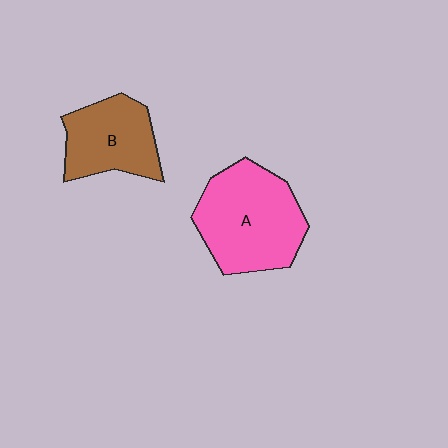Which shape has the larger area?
Shape A (pink).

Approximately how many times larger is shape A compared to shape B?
Approximately 1.5 times.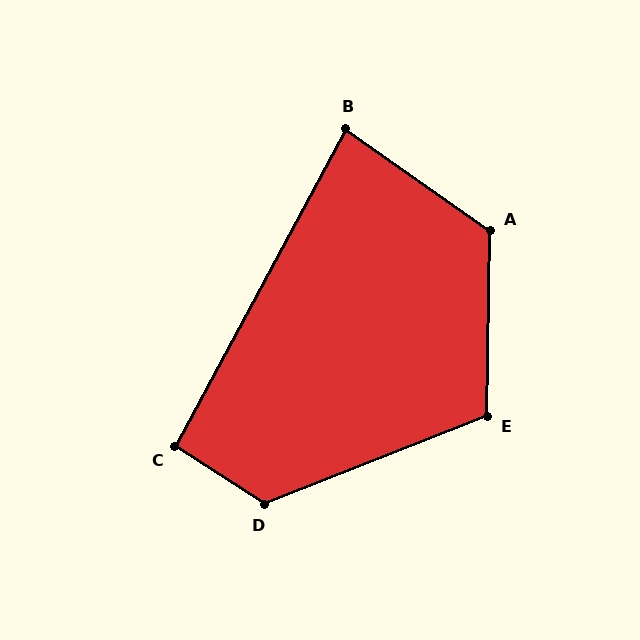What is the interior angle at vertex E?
Approximately 113 degrees (obtuse).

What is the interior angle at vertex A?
Approximately 124 degrees (obtuse).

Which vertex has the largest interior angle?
D, at approximately 125 degrees.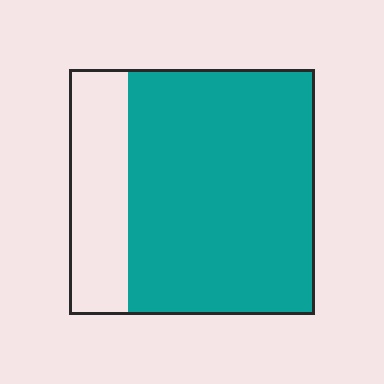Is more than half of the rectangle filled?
Yes.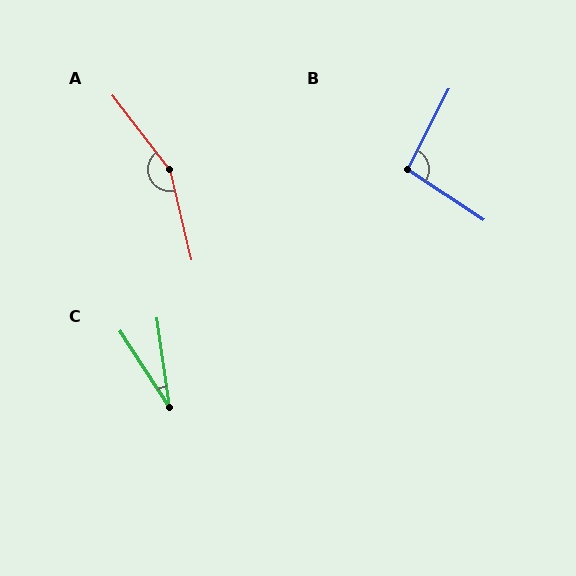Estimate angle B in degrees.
Approximately 96 degrees.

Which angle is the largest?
A, at approximately 156 degrees.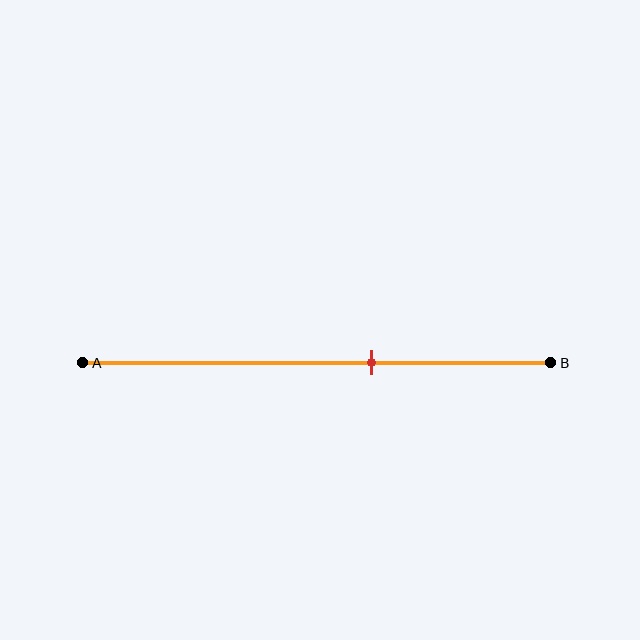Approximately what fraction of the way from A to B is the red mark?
The red mark is approximately 60% of the way from A to B.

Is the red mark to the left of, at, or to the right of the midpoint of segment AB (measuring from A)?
The red mark is to the right of the midpoint of segment AB.